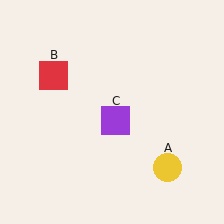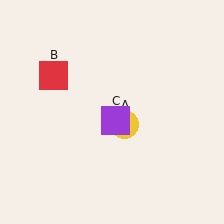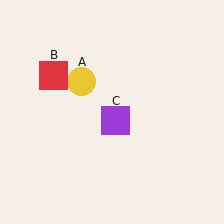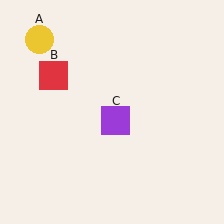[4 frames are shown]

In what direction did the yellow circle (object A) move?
The yellow circle (object A) moved up and to the left.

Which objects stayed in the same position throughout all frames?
Red square (object B) and purple square (object C) remained stationary.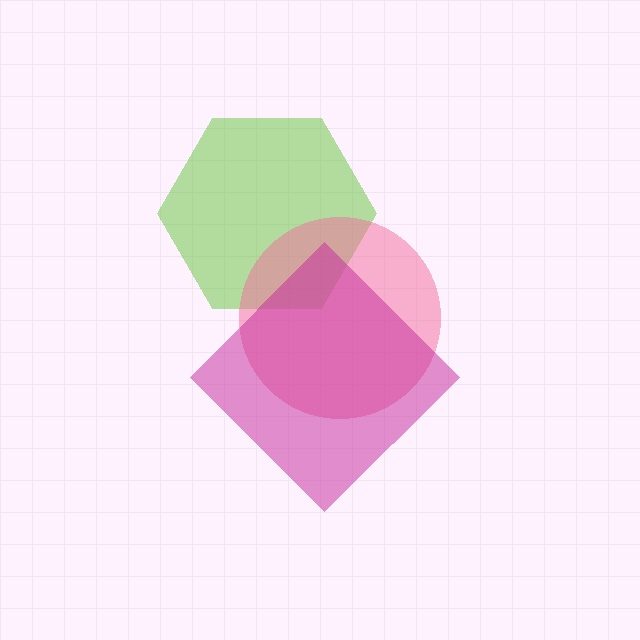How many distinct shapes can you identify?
There are 3 distinct shapes: a lime hexagon, a pink circle, a magenta diamond.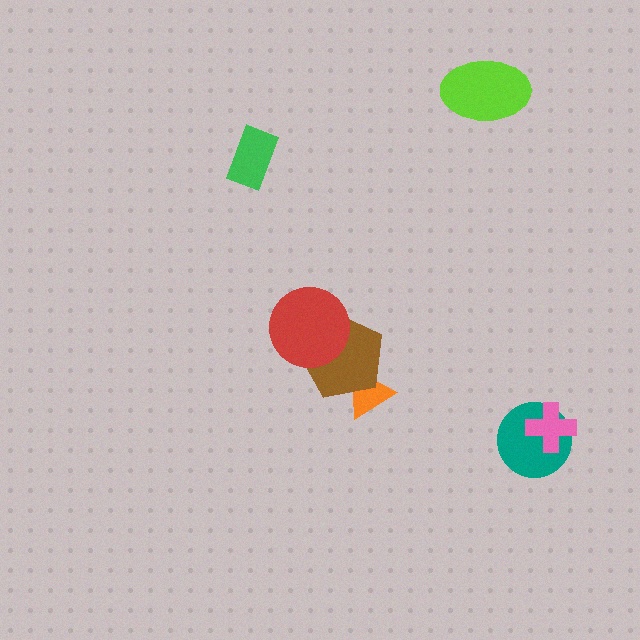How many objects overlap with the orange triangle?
1 object overlaps with the orange triangle.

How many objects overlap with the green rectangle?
0 objects overlap with the green rectangle.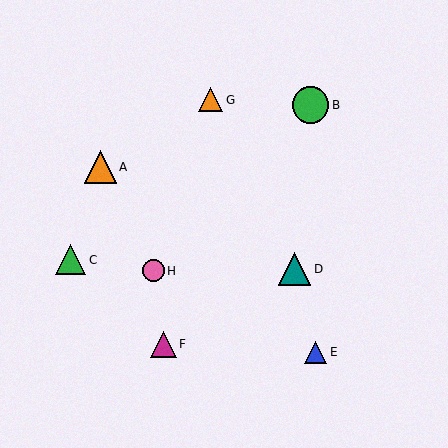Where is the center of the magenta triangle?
The center of the magenta triangle is at (163, 344).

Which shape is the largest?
The green circle (labeled B) is the largest.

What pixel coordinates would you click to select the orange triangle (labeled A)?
Click at (100, 167) to select the orange triangle A.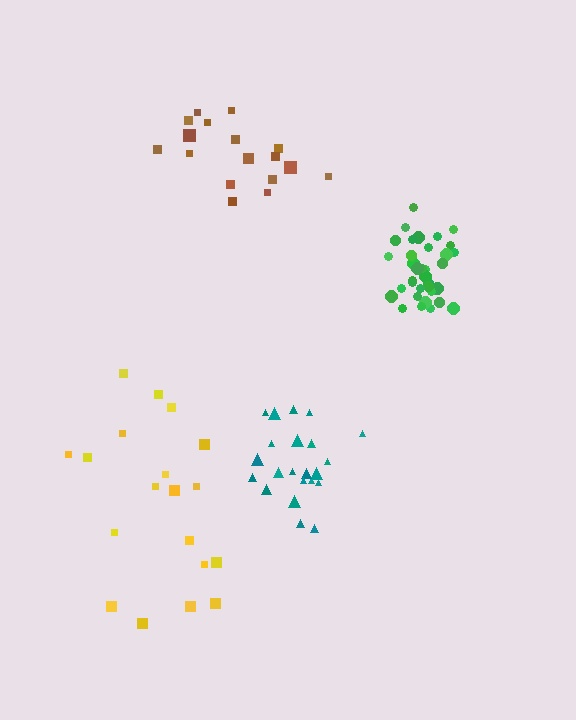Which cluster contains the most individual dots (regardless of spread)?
Green (35).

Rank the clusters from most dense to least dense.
green, teal, brown, yellow.